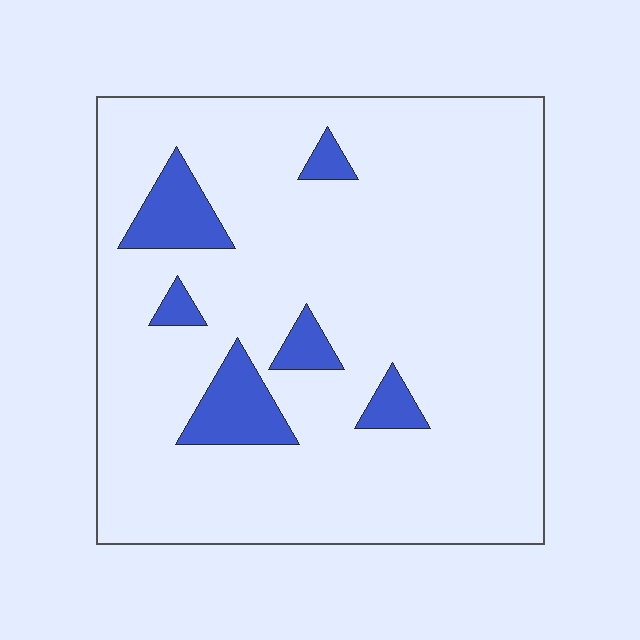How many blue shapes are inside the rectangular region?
6.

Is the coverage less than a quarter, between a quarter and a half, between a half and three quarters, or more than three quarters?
Less than a quarter.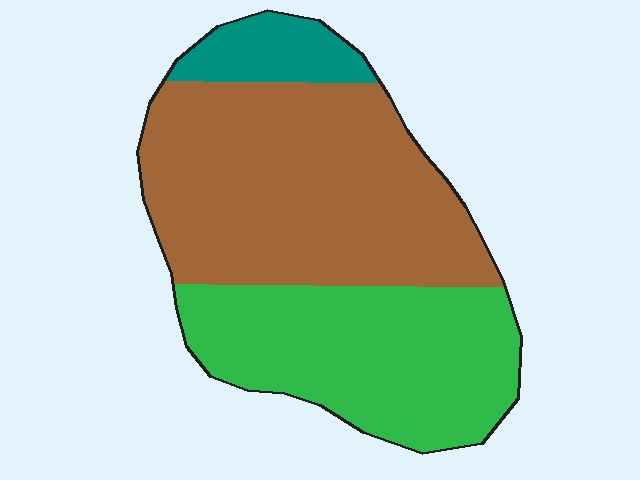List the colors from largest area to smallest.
From largest to smallest: brown, green, teal.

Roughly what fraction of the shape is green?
Green takes up about three eighths (3/8) of the shape.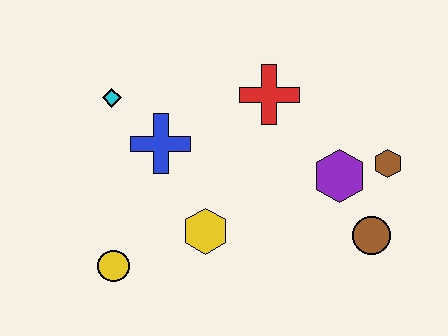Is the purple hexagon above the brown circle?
Yes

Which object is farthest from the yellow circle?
The brown hexagon is farthest from the yellow circle.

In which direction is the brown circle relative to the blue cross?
The brown circle is to the right of the blue cross.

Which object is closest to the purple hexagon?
The brown hexagon is closest to the purple hexagon.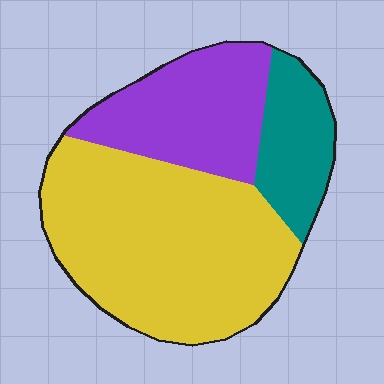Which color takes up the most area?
Yellow, at roughly 55%.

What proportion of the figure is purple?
Purple covers around 25% of the figure.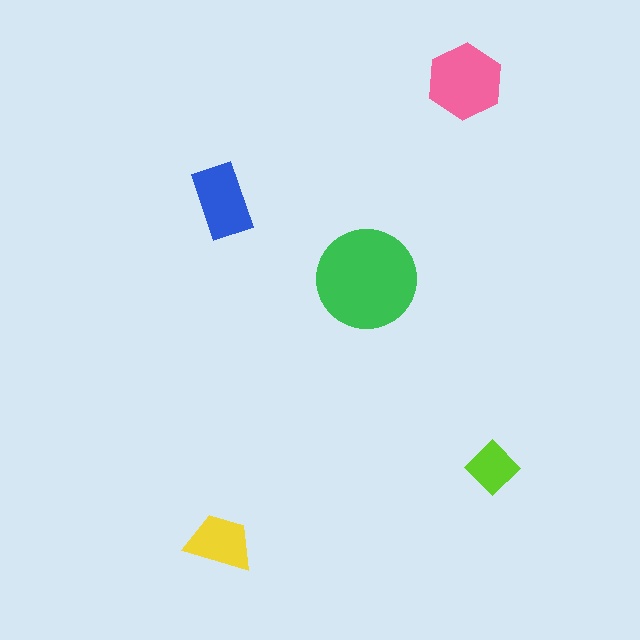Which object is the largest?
The green circle.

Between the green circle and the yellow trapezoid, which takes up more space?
The green circle.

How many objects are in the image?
There are 5 objects in the image.